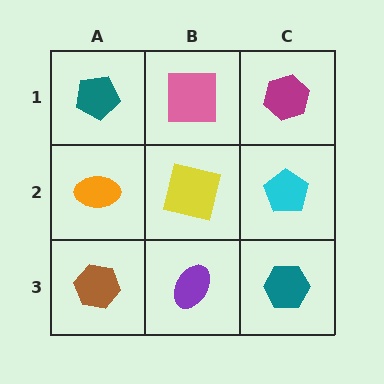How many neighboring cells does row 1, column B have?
3.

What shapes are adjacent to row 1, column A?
An orange ellipse (row 2, column A), a pink square (row 1, column B).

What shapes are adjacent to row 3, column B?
A yellow square (row 2, column B), a brown hexagon (row 3, column A), a teal hexagon (row 3, column C).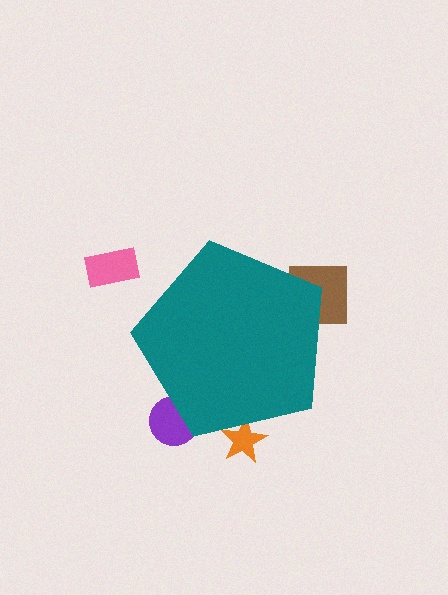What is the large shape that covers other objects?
A teal pentagon.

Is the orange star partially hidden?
Yes, the orange star is partially hidden behind the teal pentagon.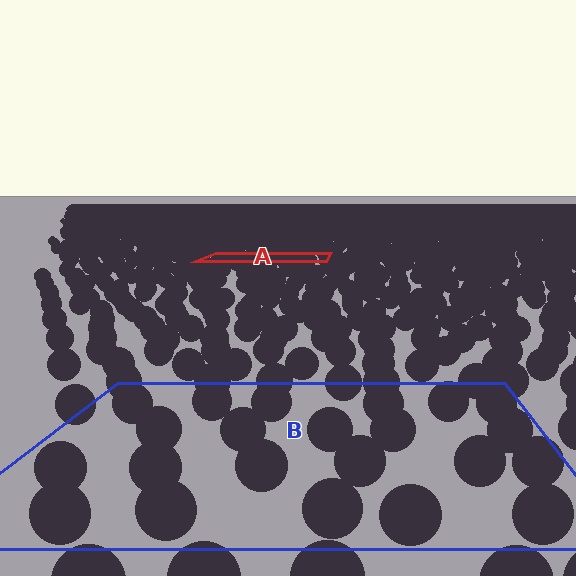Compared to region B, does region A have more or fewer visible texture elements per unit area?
Region A has more texture elements per unit area — they are packed more densely because it is farther away.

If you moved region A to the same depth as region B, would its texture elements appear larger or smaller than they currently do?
They would appear larger. At a closer depth, the same texture elements are projected at a bigger on-screen size.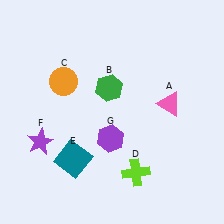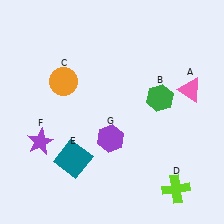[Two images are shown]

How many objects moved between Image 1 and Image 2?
3 objects moved between the two images.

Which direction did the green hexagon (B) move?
The green hexagon (B) moved right.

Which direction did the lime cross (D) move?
The lime cross (D) moved right.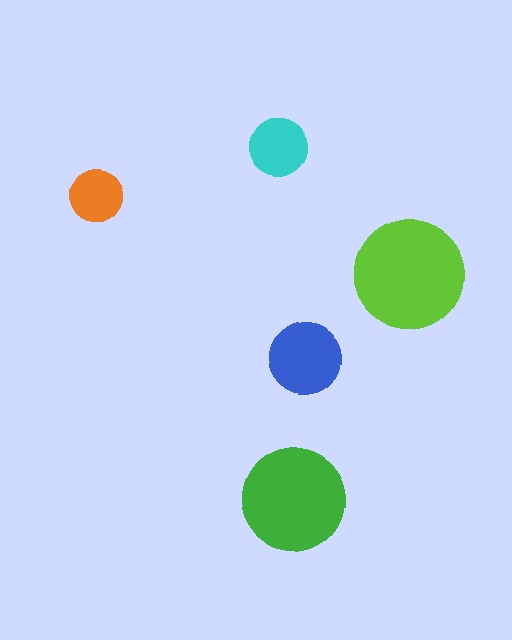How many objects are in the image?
There are 5 objects in the image.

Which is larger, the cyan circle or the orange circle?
The cyan one.